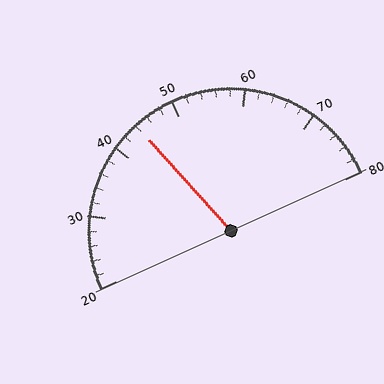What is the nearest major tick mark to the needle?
The nearest major tick mark is 40.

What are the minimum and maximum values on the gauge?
The gauge ranges from 20 to 80.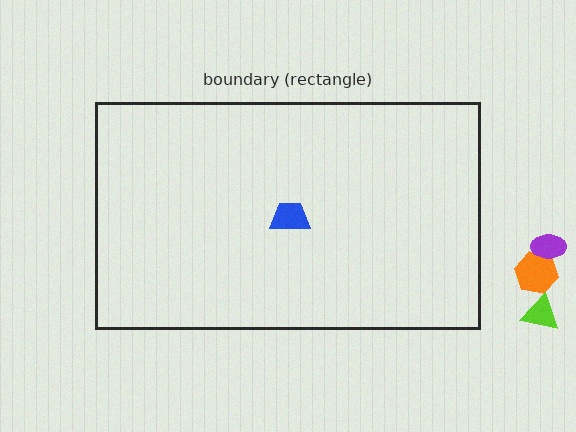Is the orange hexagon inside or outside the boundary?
Outside.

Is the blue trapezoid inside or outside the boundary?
Inside.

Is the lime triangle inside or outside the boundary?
Outside.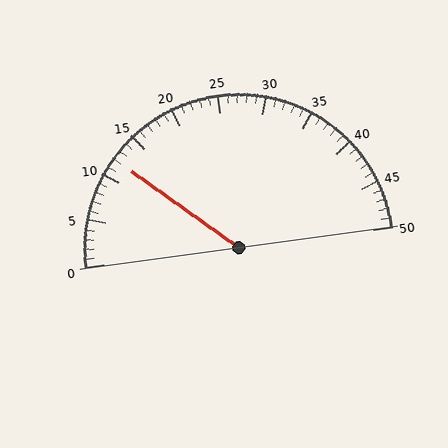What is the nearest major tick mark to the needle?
The nearest major tick mark is 10.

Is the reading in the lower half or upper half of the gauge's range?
The reading is in the lower half of the range (0 to 50).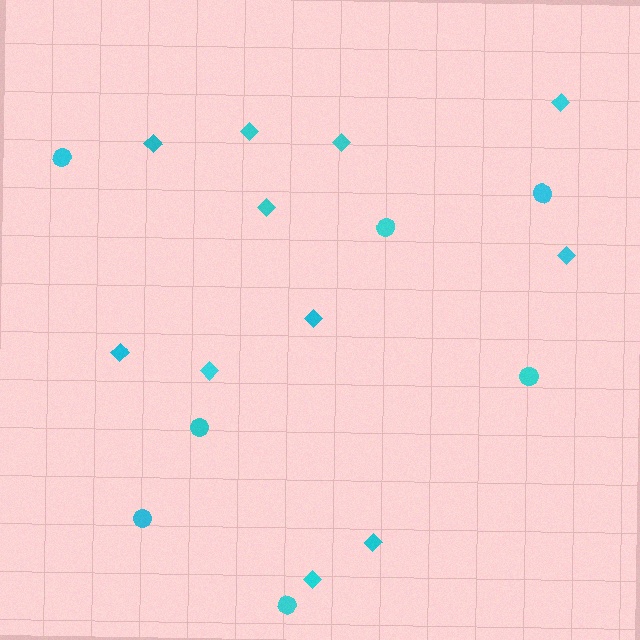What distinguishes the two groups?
There are 2 groups: one group of circles (7) and one group of diamonds (11).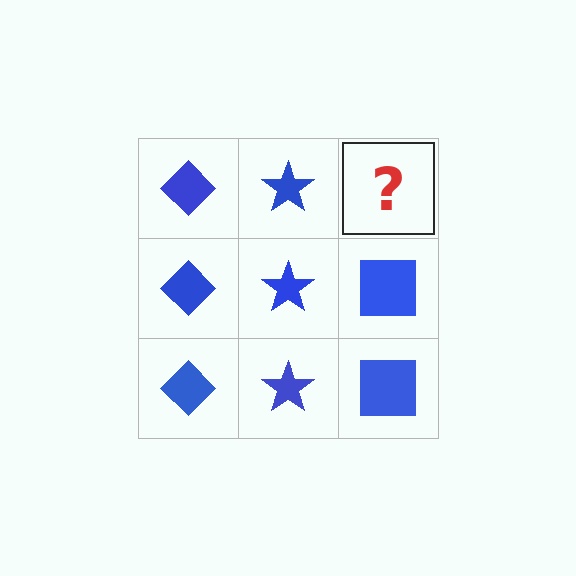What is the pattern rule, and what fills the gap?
The rule is that each column has a consistent shape. The gap should be filled with a blue square.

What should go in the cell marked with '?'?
The missing cell should contain a blue square.